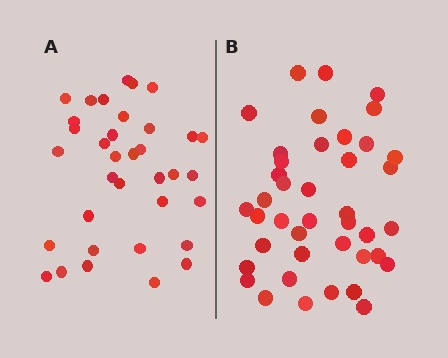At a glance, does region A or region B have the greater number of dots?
Region B (the right region) has more dots.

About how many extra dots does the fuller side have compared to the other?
Region B has about 6 more dots than region A.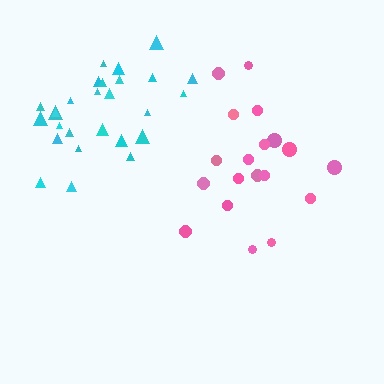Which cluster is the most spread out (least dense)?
Pink.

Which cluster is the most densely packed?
Cyan.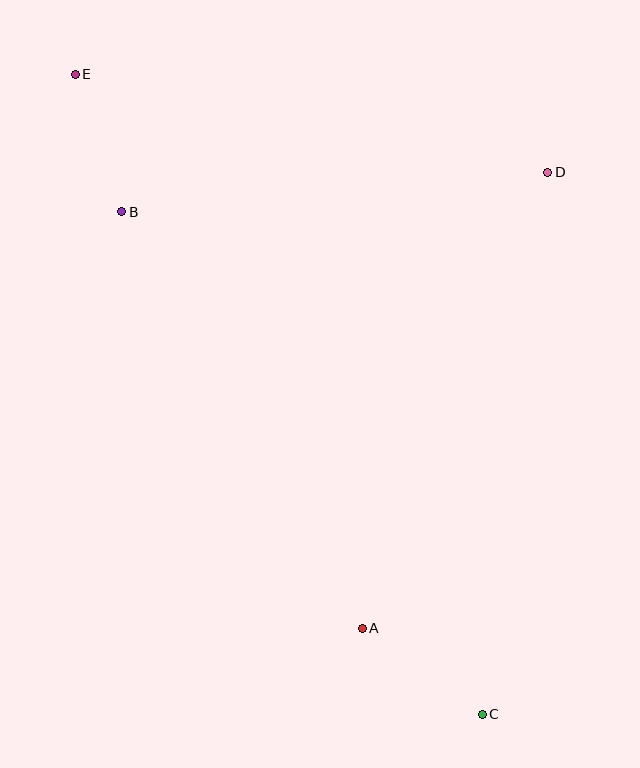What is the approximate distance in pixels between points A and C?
The distance between A and C is approximately 148 pixels.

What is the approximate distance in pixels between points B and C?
The distance between B and C is approximately 618 pixels.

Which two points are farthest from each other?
Points C and E are farthest from each other.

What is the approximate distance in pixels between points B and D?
The distance between B and D is approximately 428 pixels.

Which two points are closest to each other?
Points B and E are closest to each other.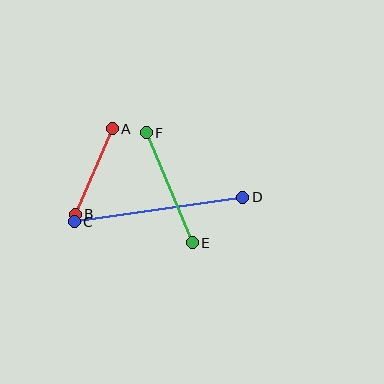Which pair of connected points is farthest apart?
Points C and D are farthest apart.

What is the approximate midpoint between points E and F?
The midpoint is at approximately (169, 188) pixels.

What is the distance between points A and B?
The distance is approximately 93 pixels.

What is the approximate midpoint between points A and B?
The midpoint is at approximately (94, 172) pixels.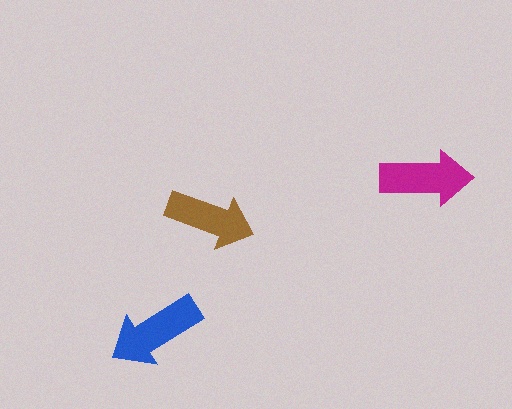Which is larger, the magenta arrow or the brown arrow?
The magenta one.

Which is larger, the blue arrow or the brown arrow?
The blue one.